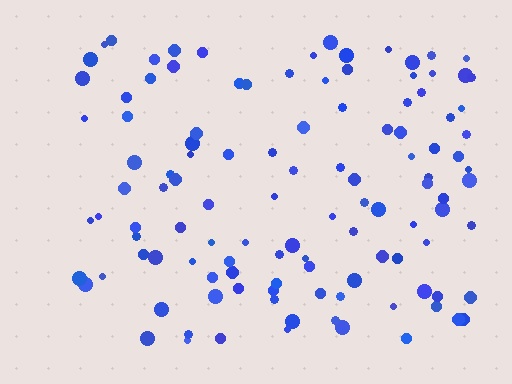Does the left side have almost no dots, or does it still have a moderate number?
Still a moderate number, just noticeably fewer than the right.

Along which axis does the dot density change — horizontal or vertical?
Horizontal.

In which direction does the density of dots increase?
From left to right, with the right side densest.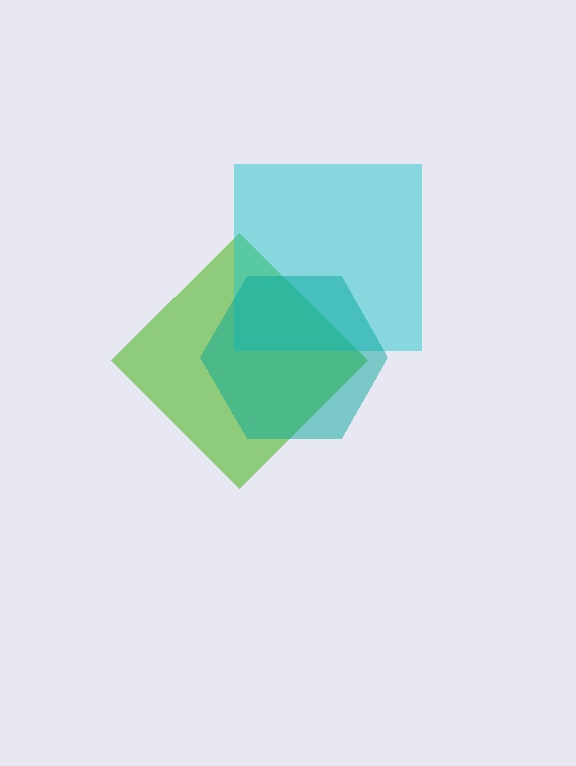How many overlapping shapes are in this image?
There are 3 overlapping shapes in the image.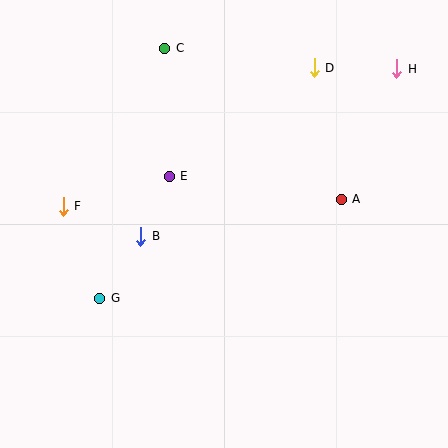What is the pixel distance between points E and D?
The distance between E and D is 180 pixels.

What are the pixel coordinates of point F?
Point F is at (63, 206).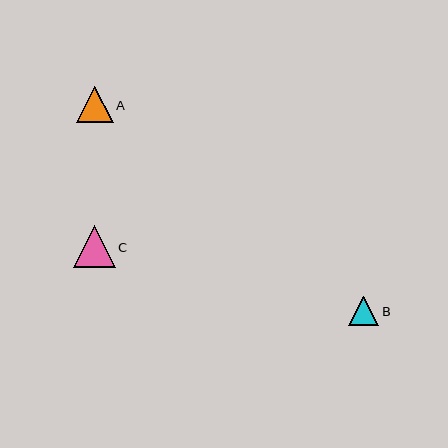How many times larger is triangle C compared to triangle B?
Triangle C is approximately 1.4 times the size of triangle B.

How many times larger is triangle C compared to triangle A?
Triangle C is approximately 1.1 times the size of triangle A.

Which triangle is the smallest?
Triangle B is the smallest with a size of approximately 30 pixels.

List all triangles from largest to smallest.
From largest to smallest: C, A, B.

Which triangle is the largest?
Triangle C is the largest with a size of approximately 42 pixels.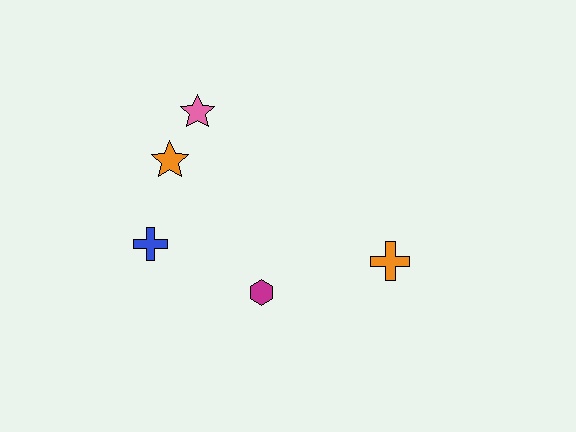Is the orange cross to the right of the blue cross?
Yes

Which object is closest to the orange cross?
The magenta hexagon is closest to the orange cross.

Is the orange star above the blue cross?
Yes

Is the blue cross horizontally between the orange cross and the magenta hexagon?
No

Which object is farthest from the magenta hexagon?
The pink star is farthest from the magenta hexagon.